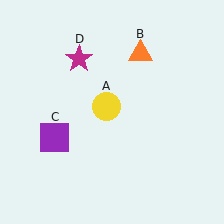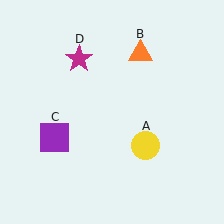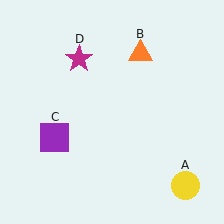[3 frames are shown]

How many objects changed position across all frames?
1 object changed position: yellow circle (object A).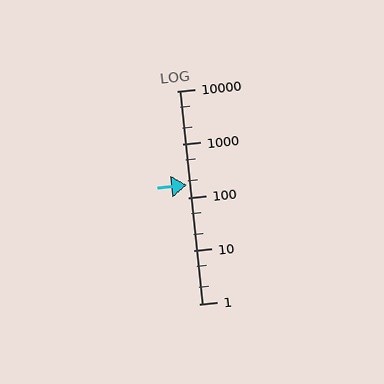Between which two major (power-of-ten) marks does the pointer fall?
The pointer is between 100 and 1000.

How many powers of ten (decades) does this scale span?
The scale spans 4 decades, from 1 to 10000.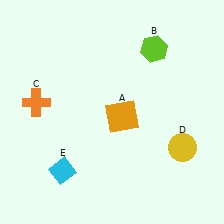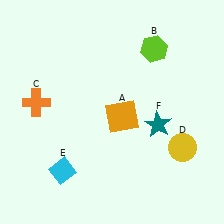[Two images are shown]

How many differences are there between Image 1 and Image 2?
There is 1 difference between the two images.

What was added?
A teal star (F) was added in Image 2.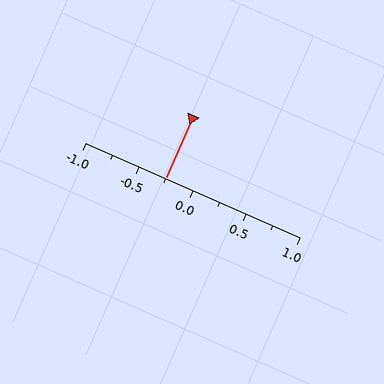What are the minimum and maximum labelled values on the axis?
The axis runs from -1.0 to 1.0.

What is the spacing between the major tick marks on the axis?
The major ticks are spaced 0.5 apart.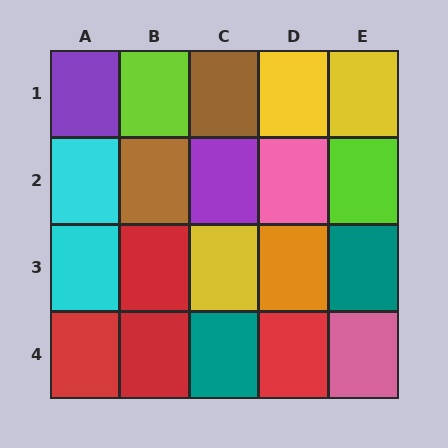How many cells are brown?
2 cells are brown.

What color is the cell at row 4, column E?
Pink.